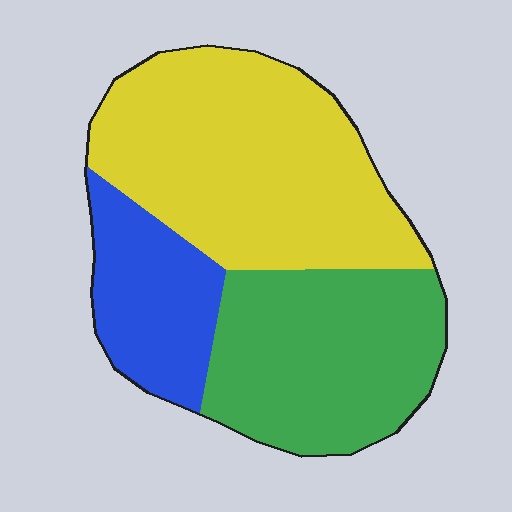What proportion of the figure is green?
Green covers 34% of the figure.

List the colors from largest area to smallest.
From largest to smallest: yellow, green, blue.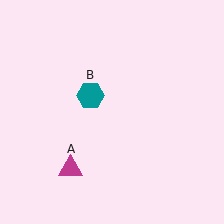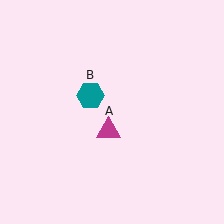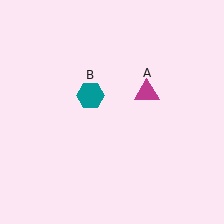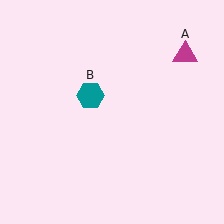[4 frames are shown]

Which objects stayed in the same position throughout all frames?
Teal hexagon (object B) remained stationary.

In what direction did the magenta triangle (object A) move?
The magenta triangle (object A) moved up and to the right.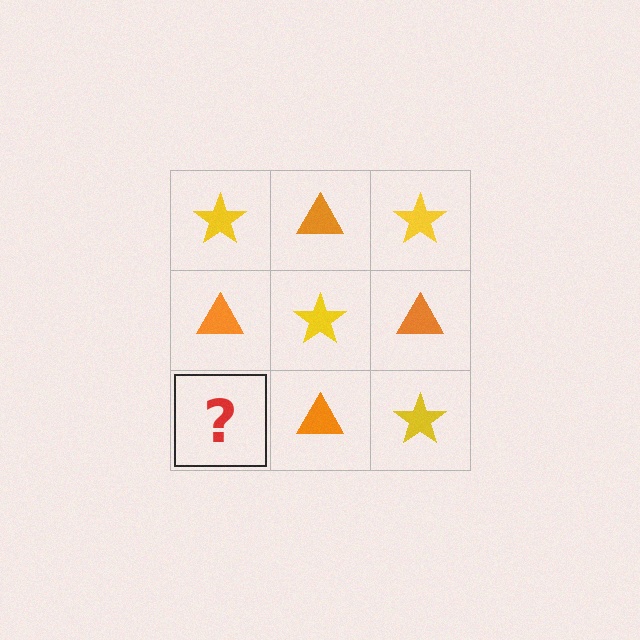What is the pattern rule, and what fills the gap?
The rule is that it alternates yellow star and orange triangle in a checkerboard pattern. The gap should be filled with a yellow star.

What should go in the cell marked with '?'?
The missing cell should contain a yellow star.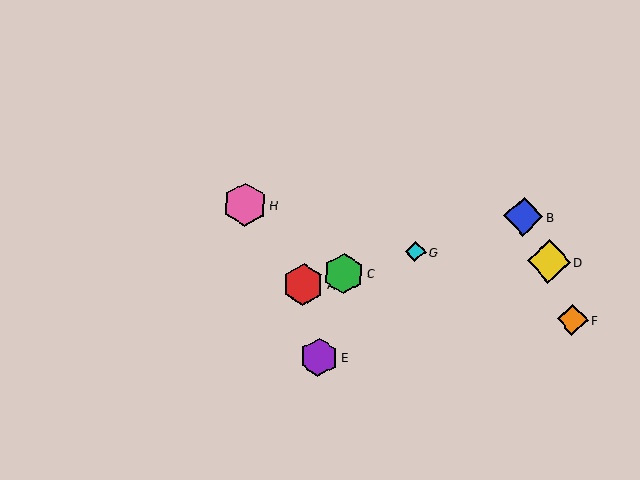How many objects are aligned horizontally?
2 objects (B, H) are aligned horizontally.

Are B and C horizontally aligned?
No, B is at y≈217 and C is at y≈274.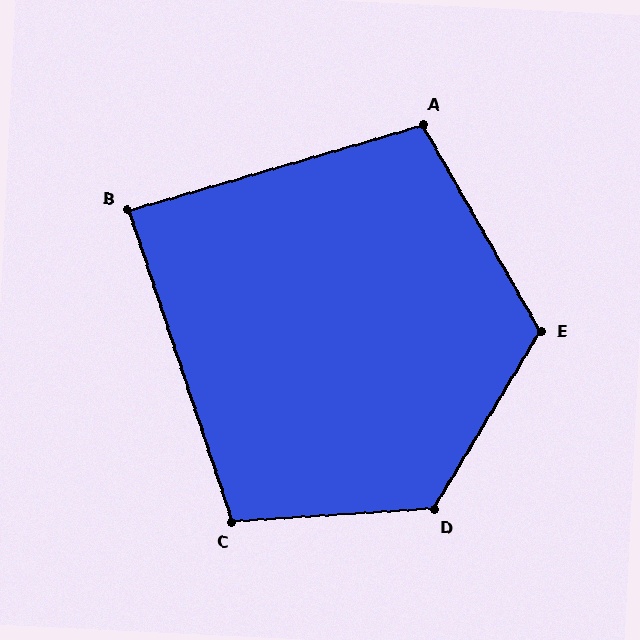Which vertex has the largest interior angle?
D, at approximately 125 degrees.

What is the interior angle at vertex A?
Approximately 103 degrees (obtuse).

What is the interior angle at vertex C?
Approximately 105 degrees (obtuse).